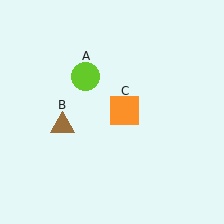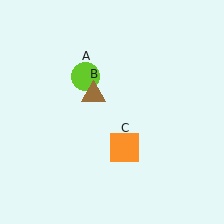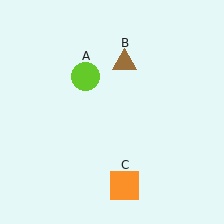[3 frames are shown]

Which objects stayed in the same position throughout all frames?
Lime circle (object A) remained stationary.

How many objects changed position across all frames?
2 objects changed position: brown triangle (object B), orange square (object C).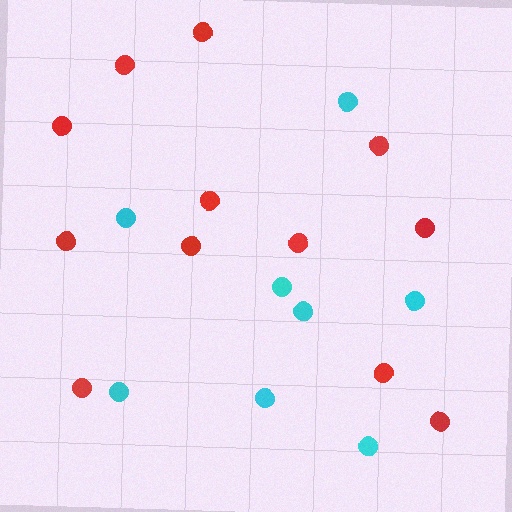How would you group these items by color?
There are 2 groups: one group of cyan circles (8) and one group of red circles (12).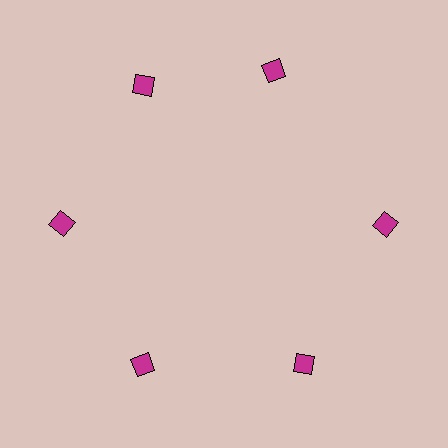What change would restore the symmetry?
The symmetry would be restored by rotating it back into even spacing with its neighbors so that all 6 diamonds sit at equal angles and equal distance from the center.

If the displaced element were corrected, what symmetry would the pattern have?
It would have 6-fold rotational symmetry — the pattern would map onto itself every 60 degrees.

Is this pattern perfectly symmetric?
No. The 6 magenta diamonds are arranged in a ring, but one element near the 1 o'clock position is rotated out of alignment along the ring, breaking the 6-fold rotational symmetry.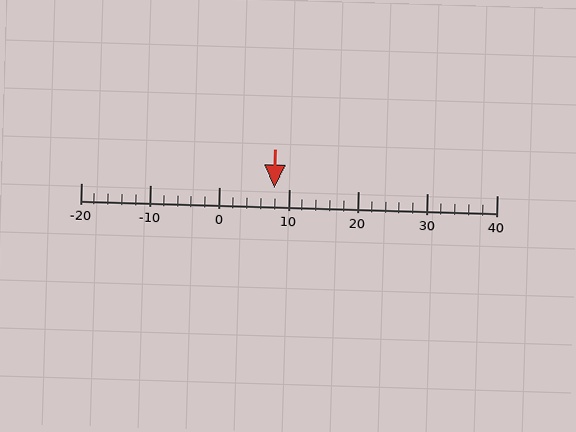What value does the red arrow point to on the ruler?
The red arrow points to approximately 8.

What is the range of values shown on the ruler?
The ruler shows values from -20 to 40.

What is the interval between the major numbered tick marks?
The major tick marks are spaced 10 units apart.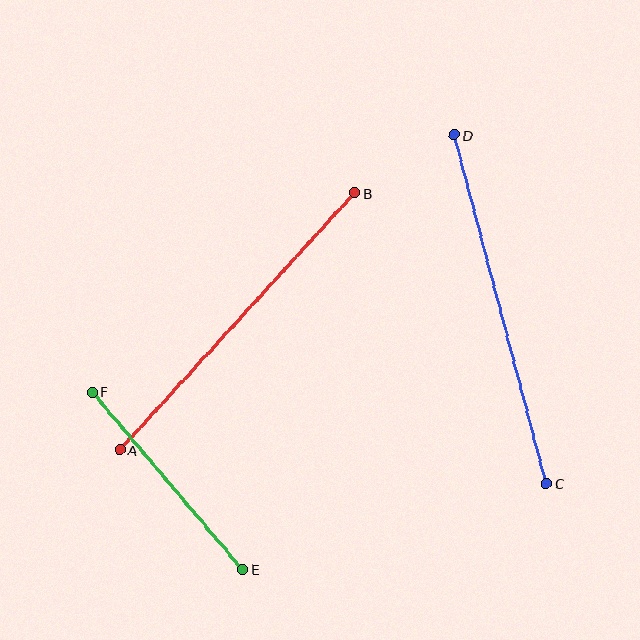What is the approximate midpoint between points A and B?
The midpoint is at approximately (237, 321) pixels.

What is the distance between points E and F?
The distance is approximately 233 pixels.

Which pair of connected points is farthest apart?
Points C and D are farthest apart.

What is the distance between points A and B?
The distance is approximately 348 pixels.